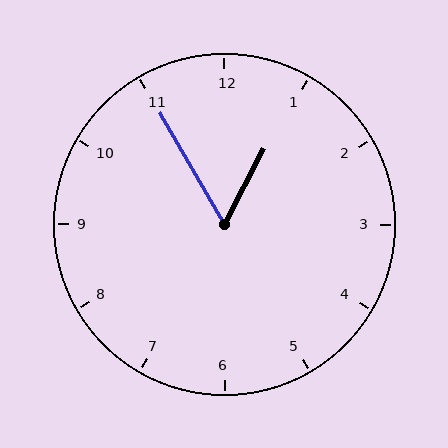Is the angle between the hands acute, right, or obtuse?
It is acute.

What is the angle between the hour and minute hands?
Approximately 58 degrees.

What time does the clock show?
12:55.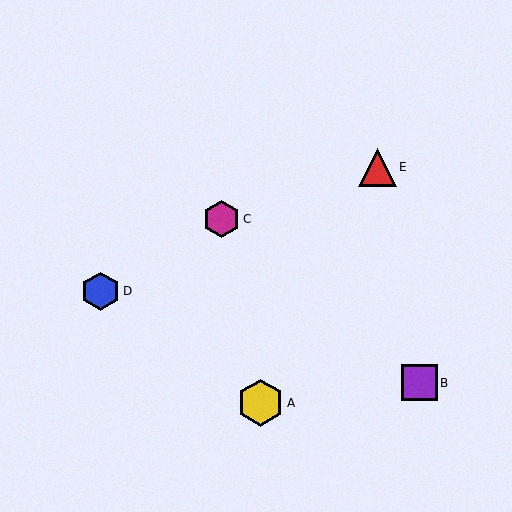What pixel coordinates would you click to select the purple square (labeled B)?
Click at (420, 383) to select the purple square B.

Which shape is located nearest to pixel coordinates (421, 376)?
The purple square (labeled B) at (420, 383) is nearest to that location.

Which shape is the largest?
The yellow hexagon (labeled A) is the largest.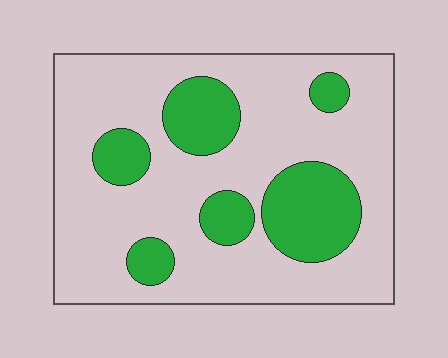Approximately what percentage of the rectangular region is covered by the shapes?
Approximately 25%.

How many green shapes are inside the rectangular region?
6.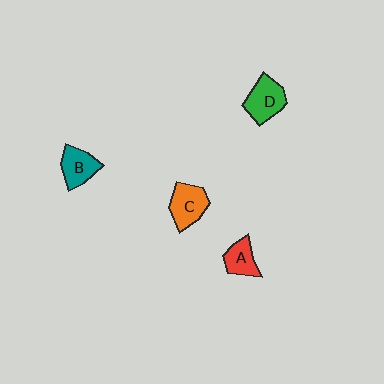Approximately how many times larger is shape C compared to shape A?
Approximately 1.4 times.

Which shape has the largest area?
Shape D (green).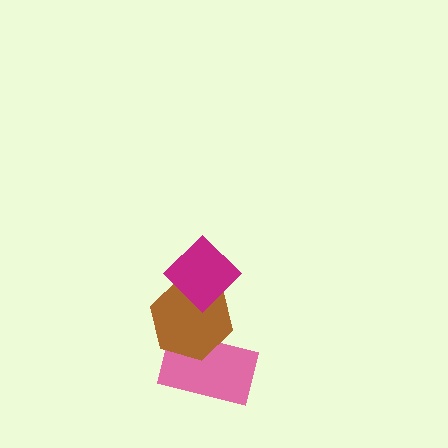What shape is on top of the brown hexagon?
The magenta diamond is on top of the brown hexagon.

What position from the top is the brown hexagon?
The brown hexagon is 2nd from the top.